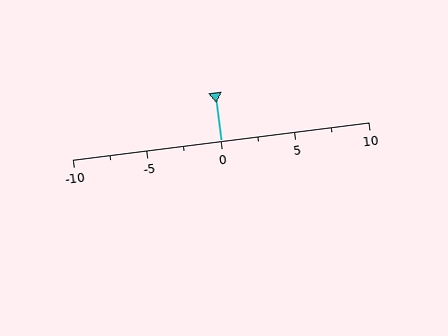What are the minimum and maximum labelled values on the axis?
The axis runs from -10 to 10.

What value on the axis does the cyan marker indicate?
The marker indicates approximately 0.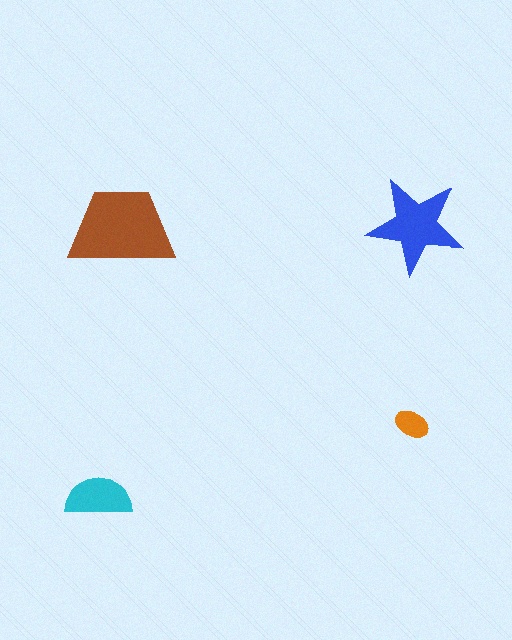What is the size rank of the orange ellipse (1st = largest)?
4th.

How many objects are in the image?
There are 4 objects in the image.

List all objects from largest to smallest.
The brown trapezoid, the blue star, the cyan semicircle, the orange ellipse.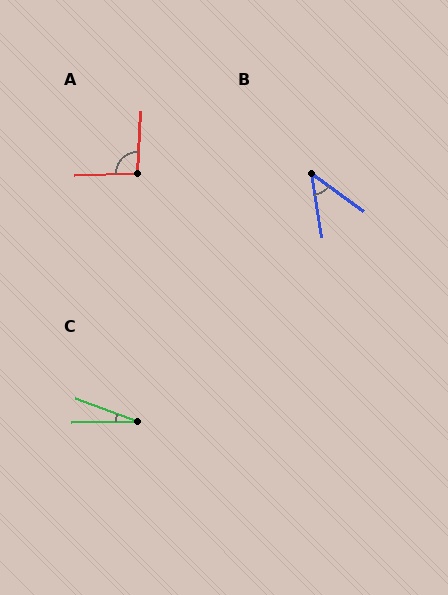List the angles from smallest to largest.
C (21°), B (45°), A (95°).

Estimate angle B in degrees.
Approximately 45 degrees.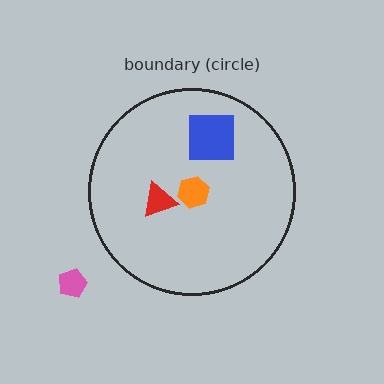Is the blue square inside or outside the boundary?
Inside.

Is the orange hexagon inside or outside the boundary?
Inside.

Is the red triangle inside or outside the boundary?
Inside.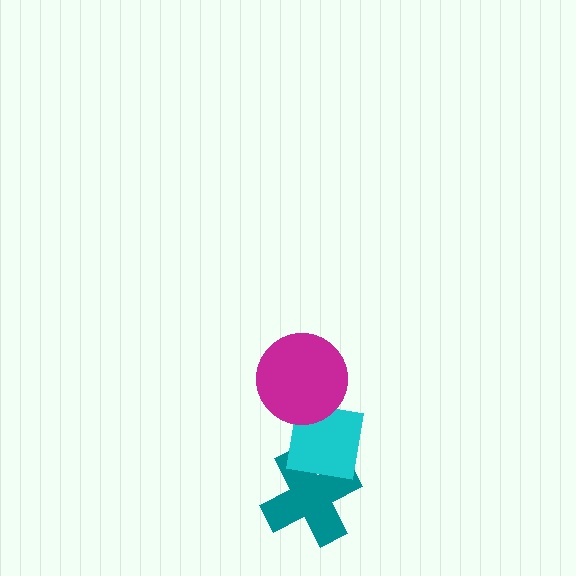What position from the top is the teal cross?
The teal cross is 3rd from the top.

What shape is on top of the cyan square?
The magenta circle is on top of the cyan square.